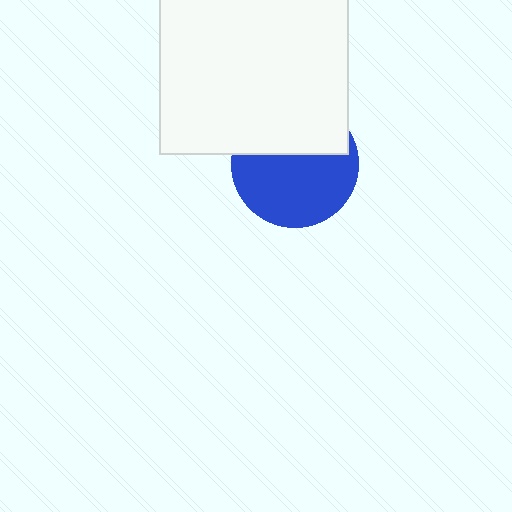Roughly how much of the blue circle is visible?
About half of it is visible (roughly 59%).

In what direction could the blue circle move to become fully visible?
The blue circle could move down. That would shift it out from behind the white square entirely.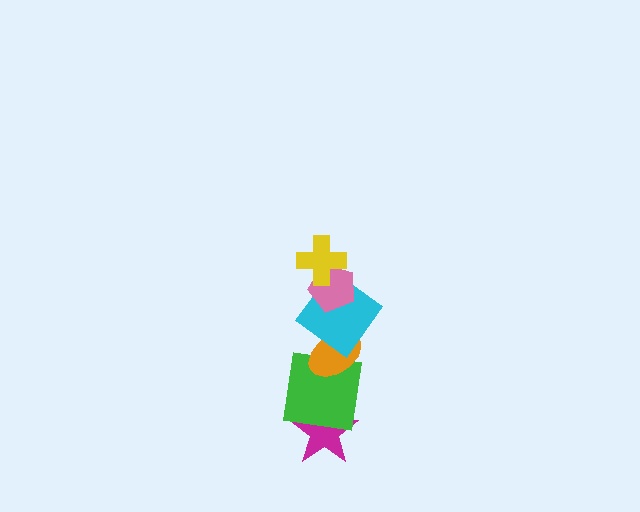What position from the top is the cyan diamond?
The cyan diamond is 3rd from the top.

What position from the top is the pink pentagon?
The pink pentagon is 2nd from the top.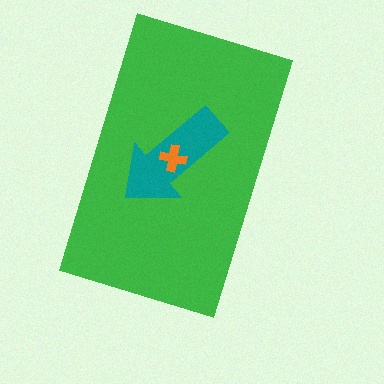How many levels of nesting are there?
3.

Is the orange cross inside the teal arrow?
Yes.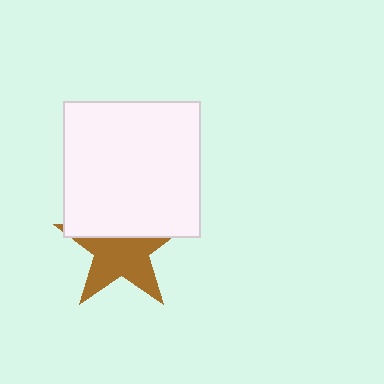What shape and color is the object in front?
The object in front is a white square.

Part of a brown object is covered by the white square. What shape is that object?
It is a star.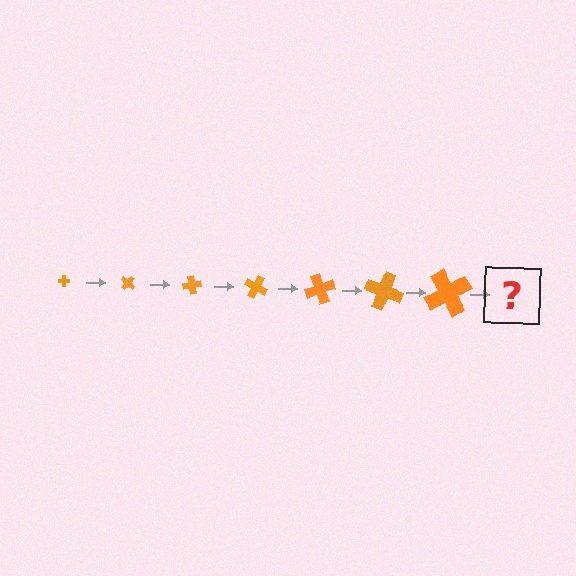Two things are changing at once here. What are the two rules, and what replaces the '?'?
The two rules are that the cross grows larger each step and it rotates 40 degrees each step. The '?' should be a cross, larger than the previous one and rotated 280 degrees from the start.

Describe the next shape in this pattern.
It should be a cross, larger than the previous one and rotated 280 degrees from the start.